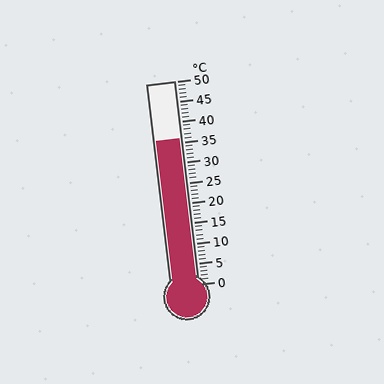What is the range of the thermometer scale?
The thermometer scale ranges from 0°C to 50°C.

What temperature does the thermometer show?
The thermometer shows approximately 36°C.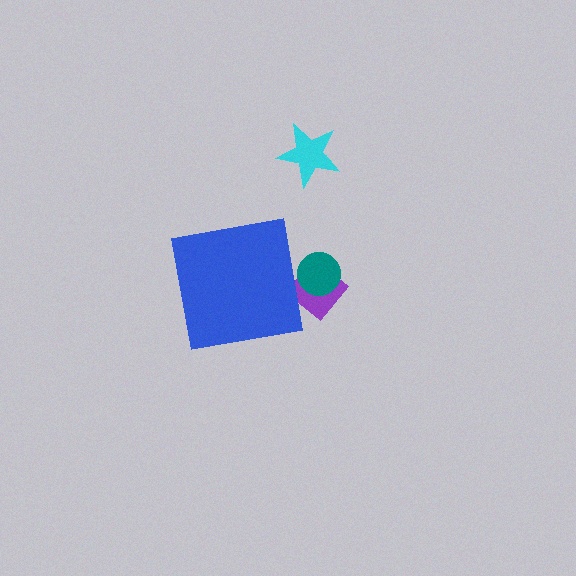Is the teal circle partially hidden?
Yes, the teal circle is partially hidden behind the blue square.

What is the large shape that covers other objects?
A blue square.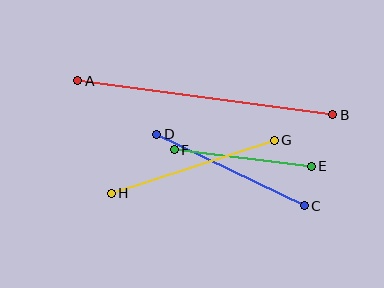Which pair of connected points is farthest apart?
Points A and B are farthest apart.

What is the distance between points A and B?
The distance is approximately 257 pixels.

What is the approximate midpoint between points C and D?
The midpoint is at approximately (230, 170) pixels.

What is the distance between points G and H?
The distance is approximately 171 pixels.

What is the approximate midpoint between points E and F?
The midpoint is at approximately (243, 158) pixels.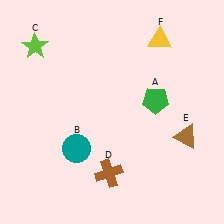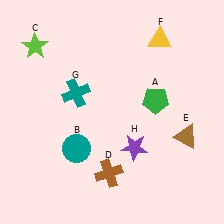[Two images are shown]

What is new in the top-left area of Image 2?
A teal cross (G) was added in the top-left area of Image 2.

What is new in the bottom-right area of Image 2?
A purple star (H) was added in the bottom-right area of Image 2.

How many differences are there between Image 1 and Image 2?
There are 2 differences between the two images.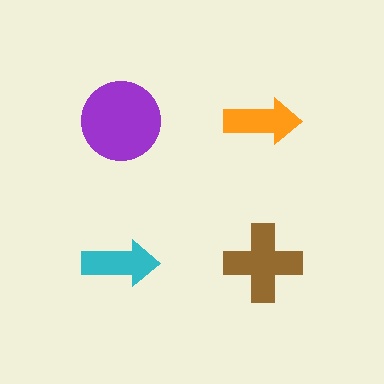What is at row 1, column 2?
An orange arrow.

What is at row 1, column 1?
A purple circle.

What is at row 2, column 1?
A cyan arrow.